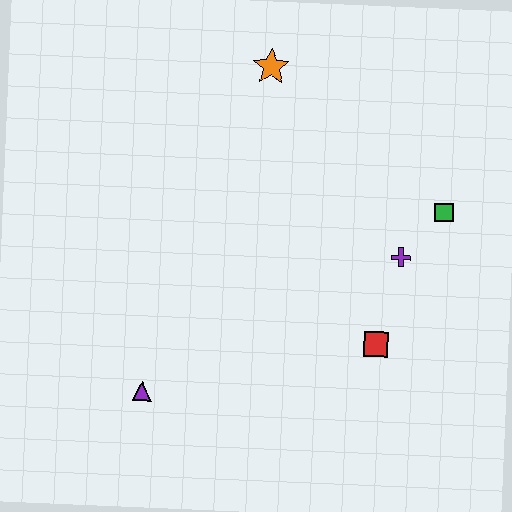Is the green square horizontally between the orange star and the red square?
No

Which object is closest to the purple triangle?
The red square is closest to the purple triangle.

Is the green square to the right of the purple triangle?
Yes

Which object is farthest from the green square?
The purple triangle is farthest from the green square.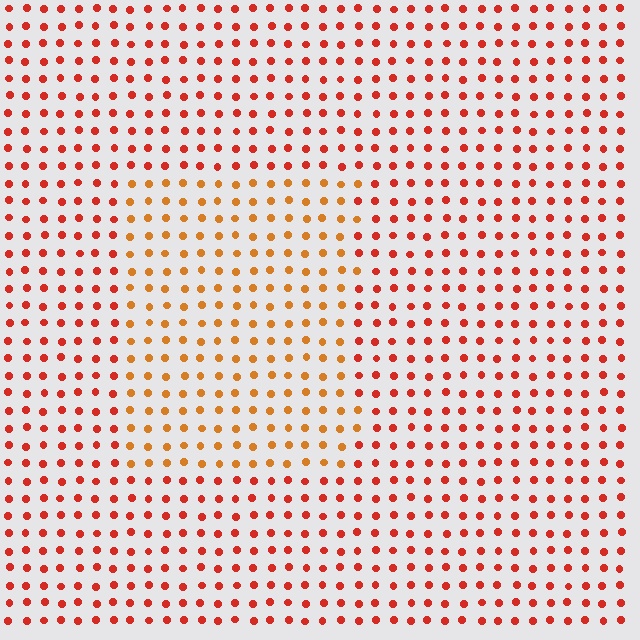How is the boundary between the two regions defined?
The boundary is defined purely by a slight shift in hue (about 28 degrees). Spacing, size, and orientation are identical on both sides.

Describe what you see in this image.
The image is filled with small red elements in a uniform arrangement. A rectangle-shaped region is visible where the elements are tinted to a slightly different hue, forming a subtle color boundary.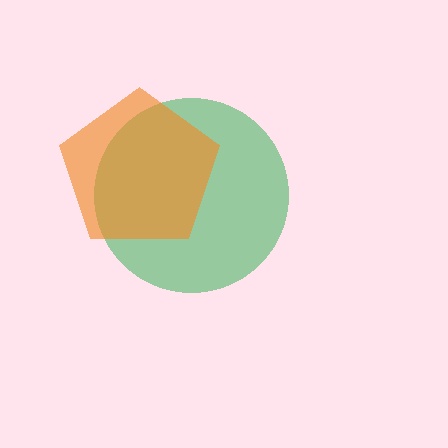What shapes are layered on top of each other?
The layered shapes are: a green circle, an orange pentagon.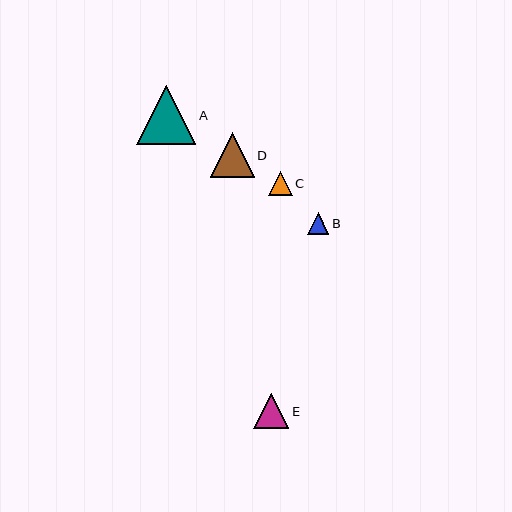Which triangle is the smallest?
Triangle B is the smallest with a size of approximately 22 pixels.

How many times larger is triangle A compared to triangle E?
Triangle A is approximately 1.7 times the size of triangle E.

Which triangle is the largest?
Triangle A is the largest with a size of approximately 59 pixels.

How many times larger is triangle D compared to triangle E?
Triangle D is approximately 1.3 times the size of triangle E.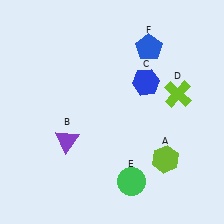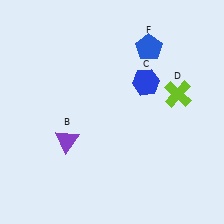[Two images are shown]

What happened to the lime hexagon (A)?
The lime hexagon (A) was removed in Image 2. It was in the bottom-right area of Image 1.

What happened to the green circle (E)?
The green circle (E) was removed in Image 2. It was in the bottom-right area of Image 1.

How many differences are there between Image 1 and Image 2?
There are 2 differences between the two images.